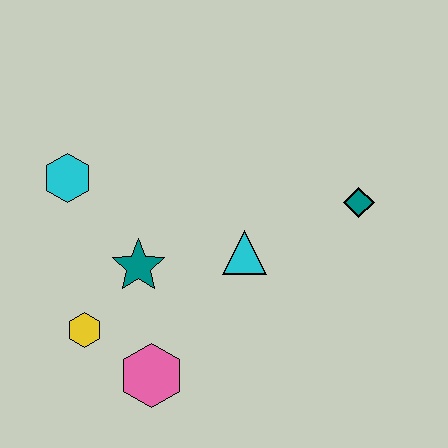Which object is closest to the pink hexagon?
The yellow hexagon is closest to the pink hexagon.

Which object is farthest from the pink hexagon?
The teal diamond is farthest from the pink hexagon.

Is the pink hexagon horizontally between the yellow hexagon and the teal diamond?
Yes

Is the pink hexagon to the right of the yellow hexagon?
Yes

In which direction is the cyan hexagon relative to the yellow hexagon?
The cyan hexagon is above the yellow hexagon.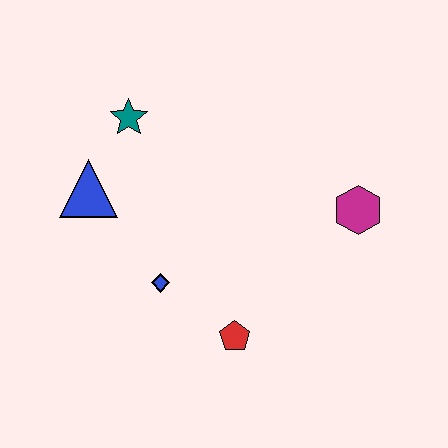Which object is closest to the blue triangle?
The teal star is closest to the blue triangle.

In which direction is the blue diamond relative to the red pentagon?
The blue diamond is to the left of the red pentagon.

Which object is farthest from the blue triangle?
The magenta hexagon is farthest from the blue triangle.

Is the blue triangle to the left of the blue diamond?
Yes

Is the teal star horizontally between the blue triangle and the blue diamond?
Yes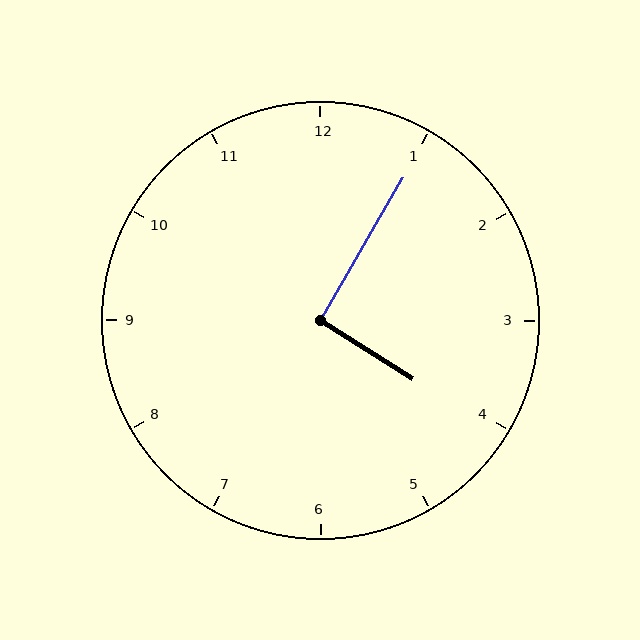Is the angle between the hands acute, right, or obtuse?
It is right.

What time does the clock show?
4:05.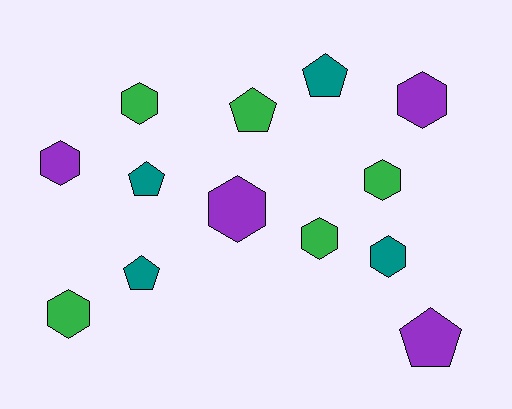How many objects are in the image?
There are 13 objects.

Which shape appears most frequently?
Hexagon, with 8 objects.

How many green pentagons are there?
There is 1 green pentagon.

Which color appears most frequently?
Green, with 5 objects.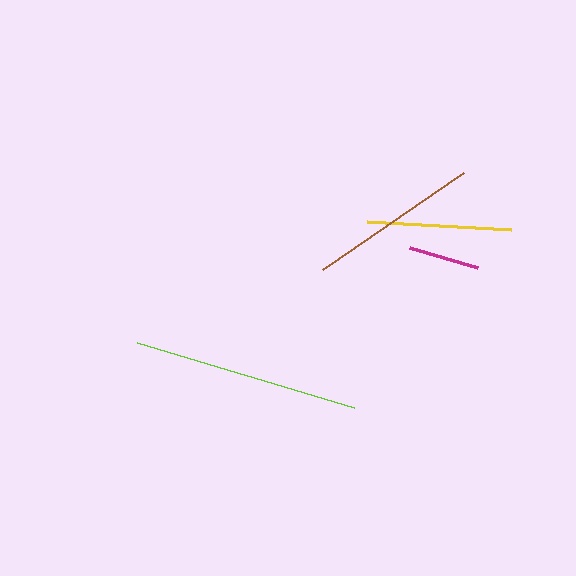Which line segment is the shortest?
The magenta line is the shortest at approximately 71 pixels.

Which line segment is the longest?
The lime line is the longest at approximately 227 pixels.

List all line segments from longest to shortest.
From longest to shortest: lime, brown, yellow, magenta.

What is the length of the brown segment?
The brown segment is approximately 171 pixels long.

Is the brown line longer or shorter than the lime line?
The lime line is longer than the brown line.